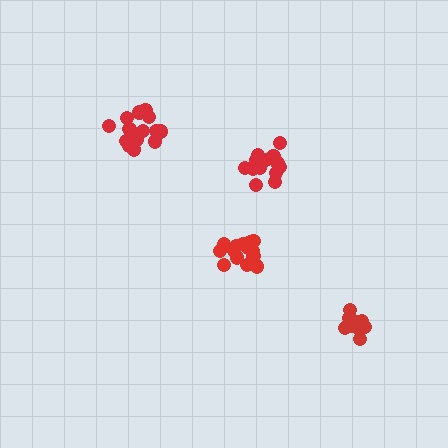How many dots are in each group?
Group 1: 14 dots, Group 2: 16 dots, Group 3: 12 dots, Group 4: 15 dots (57 total).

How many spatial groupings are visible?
There are 4 spatial groupings.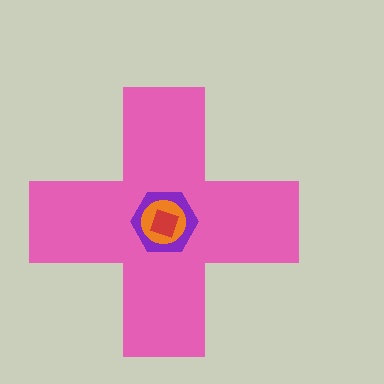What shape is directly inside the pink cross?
The purple hexagon.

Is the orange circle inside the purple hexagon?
Yes.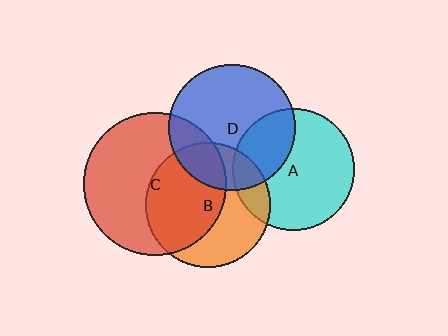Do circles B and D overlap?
Yes.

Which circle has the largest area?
Circle C (red).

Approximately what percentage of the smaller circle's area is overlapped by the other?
Approximately 25%.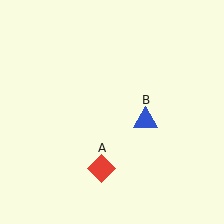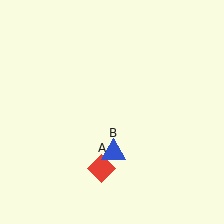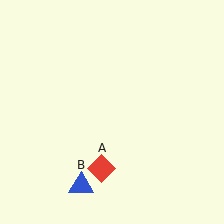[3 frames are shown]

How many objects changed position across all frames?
1 object changed position: blue triangle (object B).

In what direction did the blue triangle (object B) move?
The blue triangle (object B) moved down and to the left.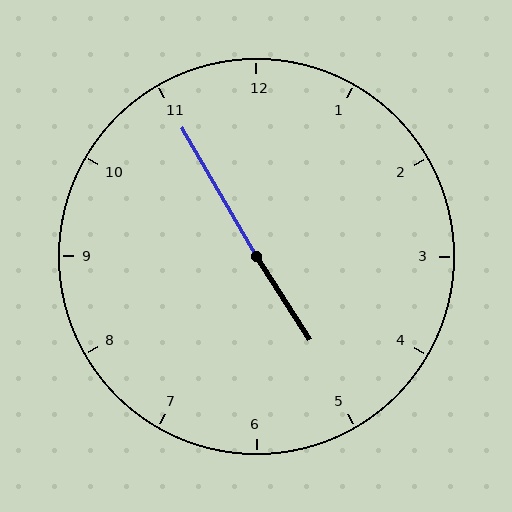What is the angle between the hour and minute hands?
Approximately 178 degrees.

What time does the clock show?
4:55.